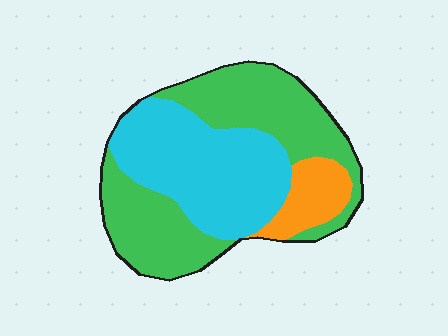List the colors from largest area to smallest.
From largest to smallest: green, cyan, orange.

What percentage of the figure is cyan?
Cyan covers 40% of the figure.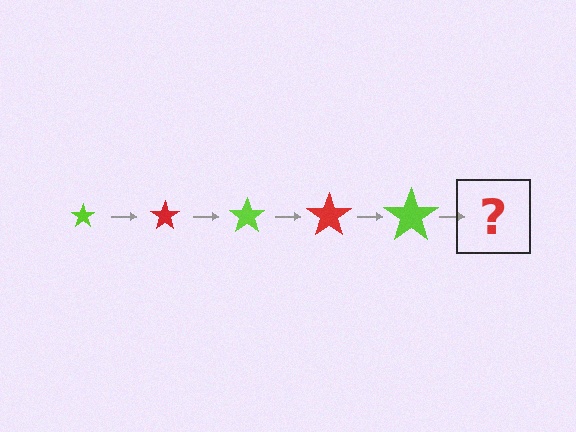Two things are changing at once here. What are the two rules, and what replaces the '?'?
The two rules are that the star grows larger each step and the color cycles through lime and red. The '?' should be a red star, larger than the previous one.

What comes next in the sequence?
The next element should be a red star, larger than the previous one.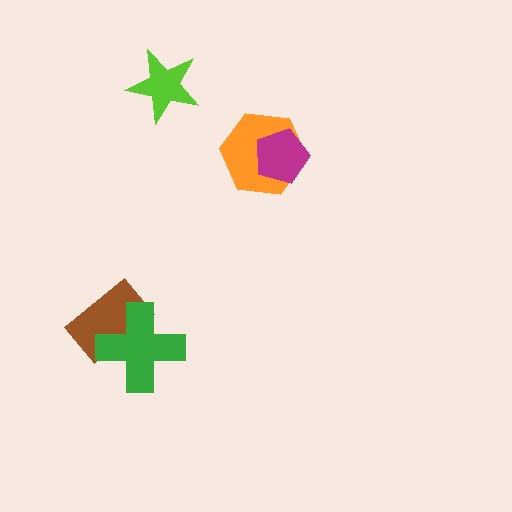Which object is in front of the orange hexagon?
The magenta pentagon is in front of the orange hexagon.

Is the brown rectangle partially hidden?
Yes, it is partially covered by another shape.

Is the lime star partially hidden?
No, no other shape covers it.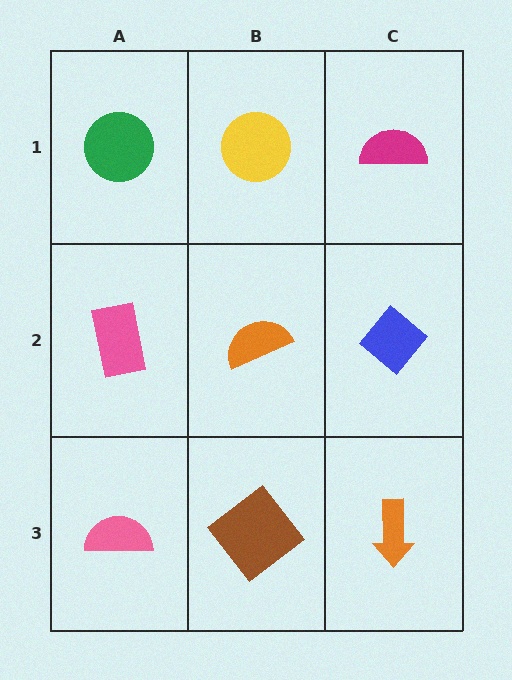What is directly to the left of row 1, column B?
A green circle.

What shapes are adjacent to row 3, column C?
A blue diamond (row 2, column C), a brown diamond (row 3, column B).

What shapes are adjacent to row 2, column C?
A magenta semicircle (row 1, column C), an orange arrow (row 3, column C), an orange semicircle (row 2, column B).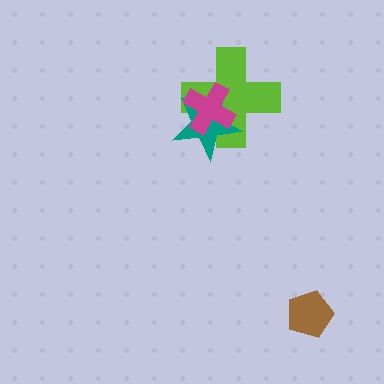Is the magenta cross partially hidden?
No, no other shape covers it.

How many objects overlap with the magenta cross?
2 objects overlap with the magenta cross.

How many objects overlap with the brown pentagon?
0 objects overlap with the brown pentagon.